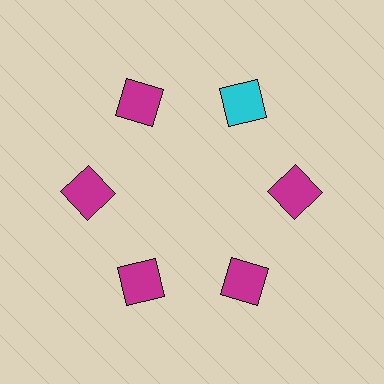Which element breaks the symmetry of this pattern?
The cyan square at roughly the 1 o'clock position breaks the symmetry. All other shapes are magenta squares.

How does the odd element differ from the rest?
It has a different color: cyan instead of magenta.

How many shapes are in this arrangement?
There are 6 shapes arranged in a ring pattern.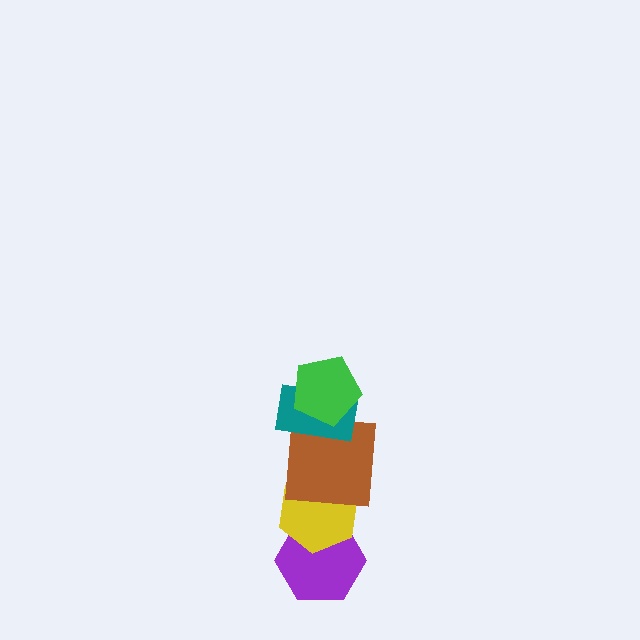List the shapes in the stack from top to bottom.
From top to bottom: the green pentagon, the teal rectangle, the brown square, the yellow hexagon, the purple hexagon.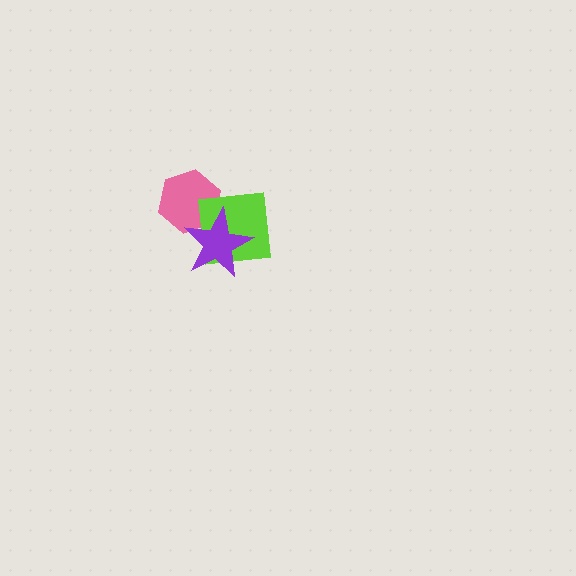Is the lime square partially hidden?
Yes, it is partially covered by another shape.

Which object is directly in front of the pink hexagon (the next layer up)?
The lime square is directly in front of the pink hexagon.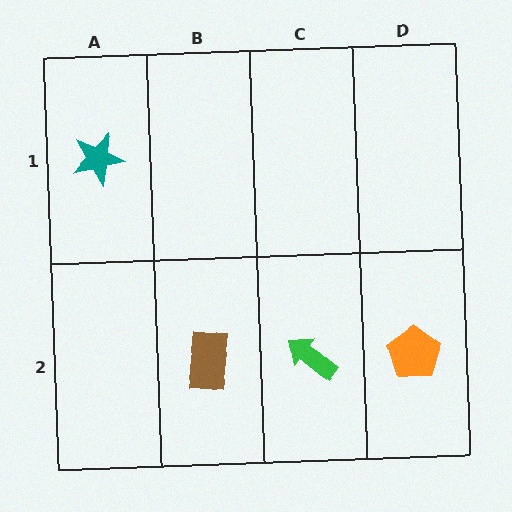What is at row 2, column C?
A green arrow.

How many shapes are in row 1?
1 shape.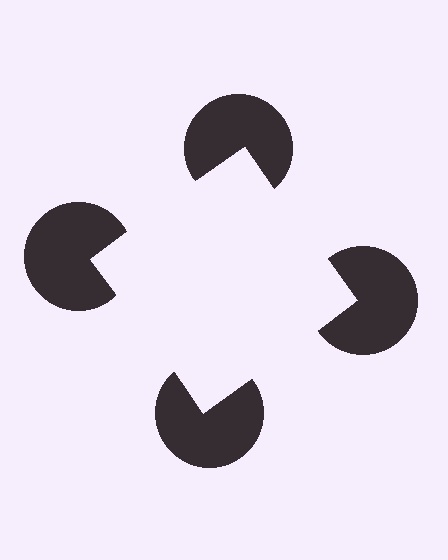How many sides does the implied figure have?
4 sides.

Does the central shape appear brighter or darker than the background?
It typically appears slightly brighter than the background, even though no actual brightness change is drawn.